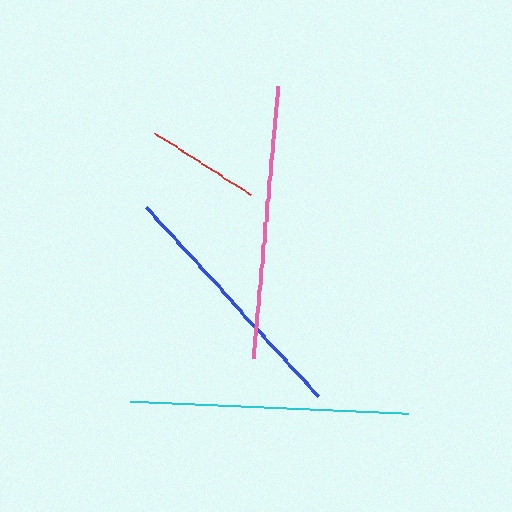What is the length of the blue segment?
The blue segment is approximately 256 pixels long.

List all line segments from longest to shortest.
From longest to shortest: cyan, pink, blue, red.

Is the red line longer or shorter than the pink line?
The pink line is longer than the red line.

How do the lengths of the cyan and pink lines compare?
The cyan and pink lines are approximately the same length.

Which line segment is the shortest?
The red line is the shortest at approximately 113 pixels.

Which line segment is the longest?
The cyan line is the longest at approximately 279 pixels.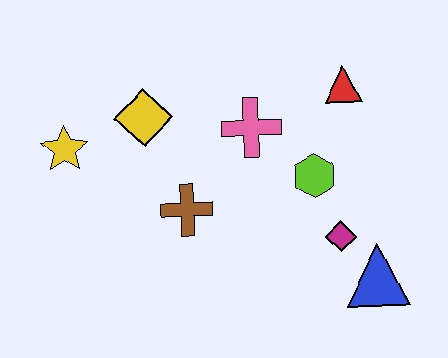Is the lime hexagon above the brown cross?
Yes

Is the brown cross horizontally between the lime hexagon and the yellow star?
Yes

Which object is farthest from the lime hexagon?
The yellow star is farthest from the lime hexagon.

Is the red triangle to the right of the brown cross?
Yes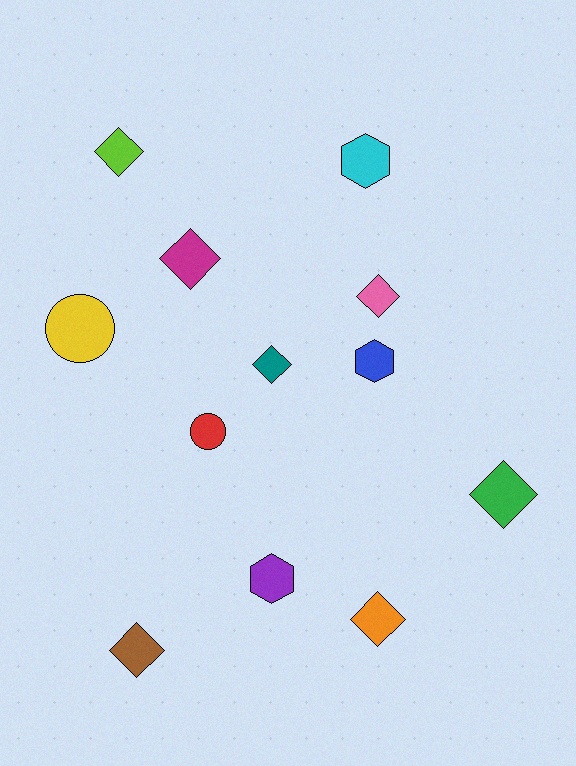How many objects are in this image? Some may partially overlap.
There are 12 objects.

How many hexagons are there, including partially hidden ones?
There are 3 hexagons.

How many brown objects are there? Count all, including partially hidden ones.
There is 1 brown object.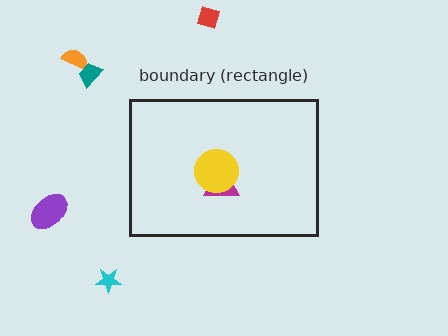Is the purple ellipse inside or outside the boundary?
Outside.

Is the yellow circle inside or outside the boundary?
Inside.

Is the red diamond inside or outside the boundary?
Outside.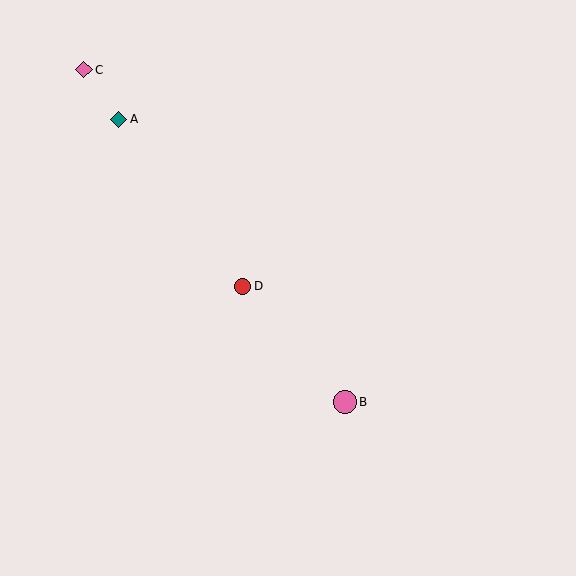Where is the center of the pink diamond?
The center of the pink diamond is at (84, 70).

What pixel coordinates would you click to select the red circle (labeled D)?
Click at (242, 286) to select the red circle D.